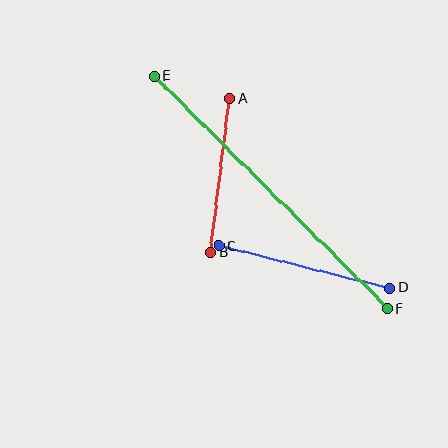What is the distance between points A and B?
The distance is approximately 155 pixels.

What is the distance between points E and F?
The distance is approximately 329 pixels.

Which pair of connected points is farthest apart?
Points E and F are farthest apart.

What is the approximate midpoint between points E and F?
The midpoint is at approximately (271, 192) pixels.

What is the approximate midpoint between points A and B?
The midpoint is at approximately (220, 176) pixels.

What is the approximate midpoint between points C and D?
The midpoint is at approximately (304, 267) pixels.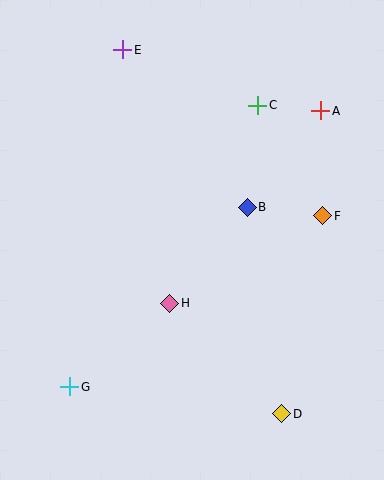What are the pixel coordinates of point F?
Point F is at (323, 216).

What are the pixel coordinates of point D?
Point D is at (282, 414).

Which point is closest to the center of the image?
Point B at (247, 207) is closest to the center.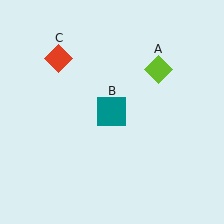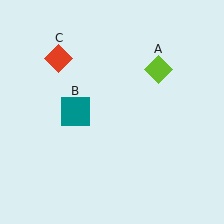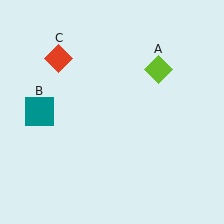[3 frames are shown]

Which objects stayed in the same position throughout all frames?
Lime diamond (object A) and red diamond (object C) remained stationary.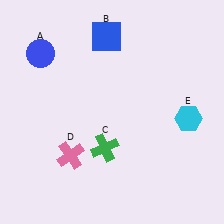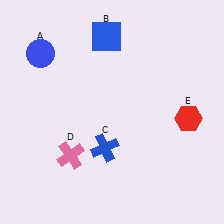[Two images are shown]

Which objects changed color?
C changed from green to blue. E changed from cyan to red.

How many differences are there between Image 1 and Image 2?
There are 2 differences between the two images.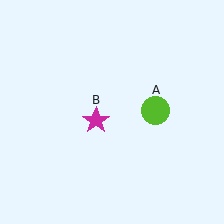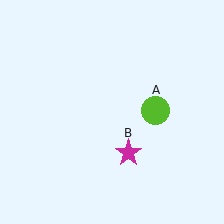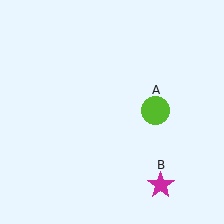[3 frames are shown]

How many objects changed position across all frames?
1 object changed position: magenta star (object B).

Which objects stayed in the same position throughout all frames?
Lime circle (object A) remained stationary.